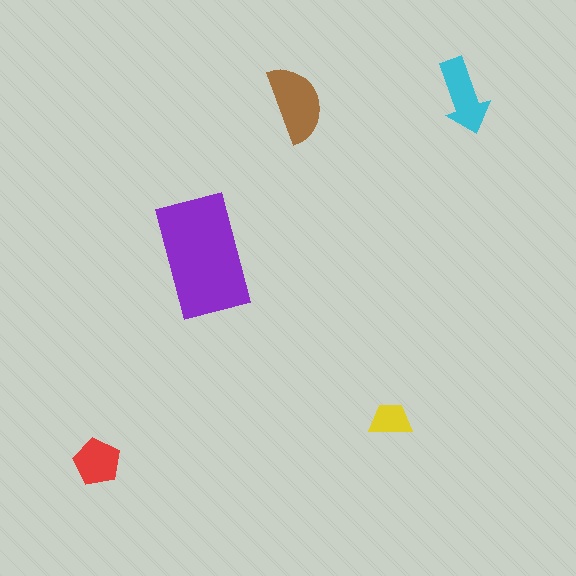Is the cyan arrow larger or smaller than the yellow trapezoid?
Larger.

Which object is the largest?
The purple rectangle.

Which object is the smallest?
The yellow trapezoid.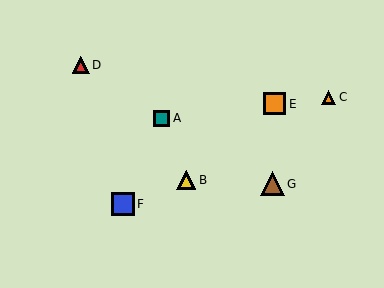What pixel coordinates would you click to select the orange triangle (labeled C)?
Click at (329, 97) to select the orange triangle C.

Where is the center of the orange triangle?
The center of the orange triangle is at (329, 97).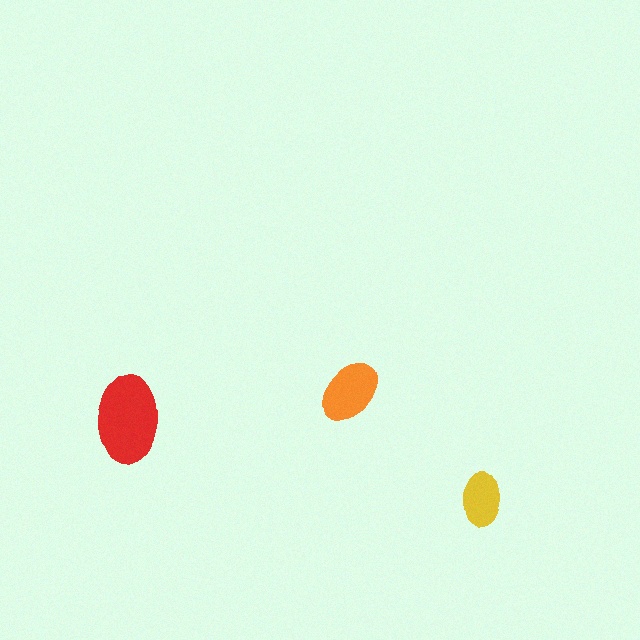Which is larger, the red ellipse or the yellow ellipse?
The red one.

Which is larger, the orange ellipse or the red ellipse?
The red one.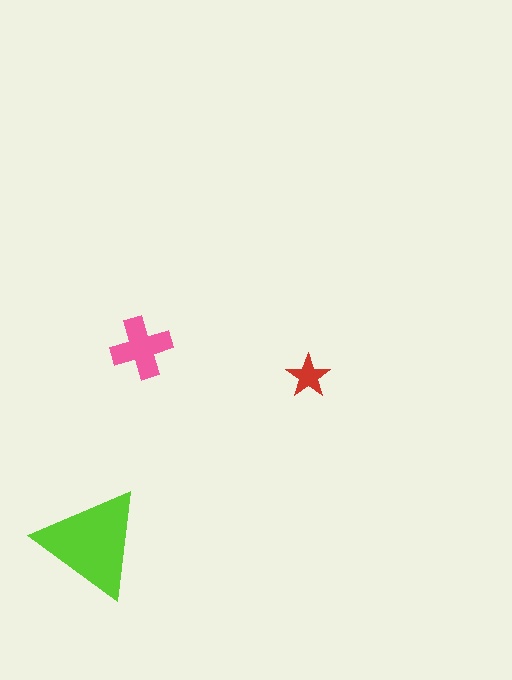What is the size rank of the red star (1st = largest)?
3rd.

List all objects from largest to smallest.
The lime triangle, the pink cross, the red star.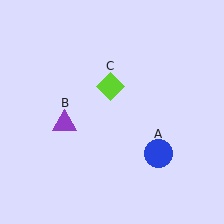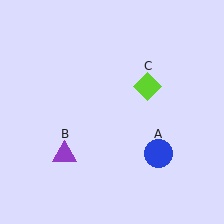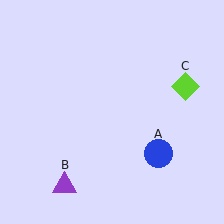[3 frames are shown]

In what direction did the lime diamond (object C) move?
The lime diamond (object C) moved right.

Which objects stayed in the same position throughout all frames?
Blue circle (object A) remained stationary.